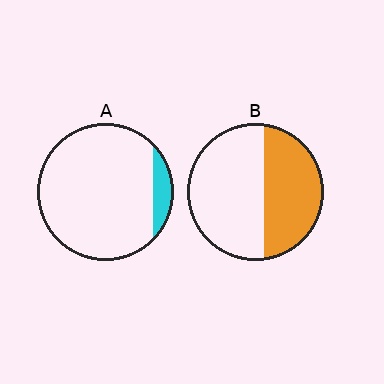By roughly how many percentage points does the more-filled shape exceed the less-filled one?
By roughly 30 percentage points (B over A).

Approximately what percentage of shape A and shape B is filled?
A is approximately 10% and B is approximately 40%.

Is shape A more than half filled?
No.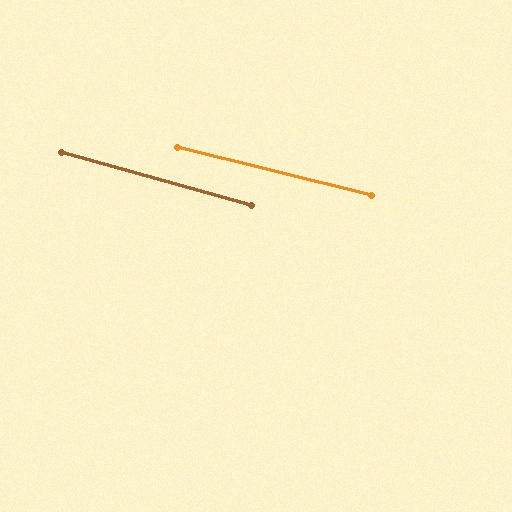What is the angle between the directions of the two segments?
Approximately 2 degrees.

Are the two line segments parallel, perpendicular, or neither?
Parallel — their directions differ by only 1.7°.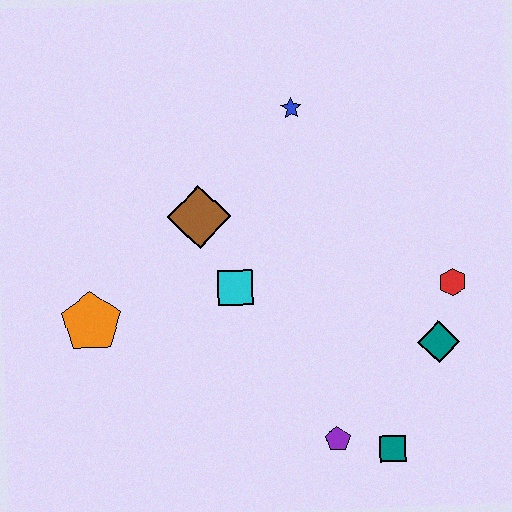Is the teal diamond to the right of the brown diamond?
Yes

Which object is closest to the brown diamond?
The cyan square is closest to the brown diamond.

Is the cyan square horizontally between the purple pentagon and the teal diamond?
No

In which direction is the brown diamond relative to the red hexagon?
The brown diamond is to the left of the red hexagon.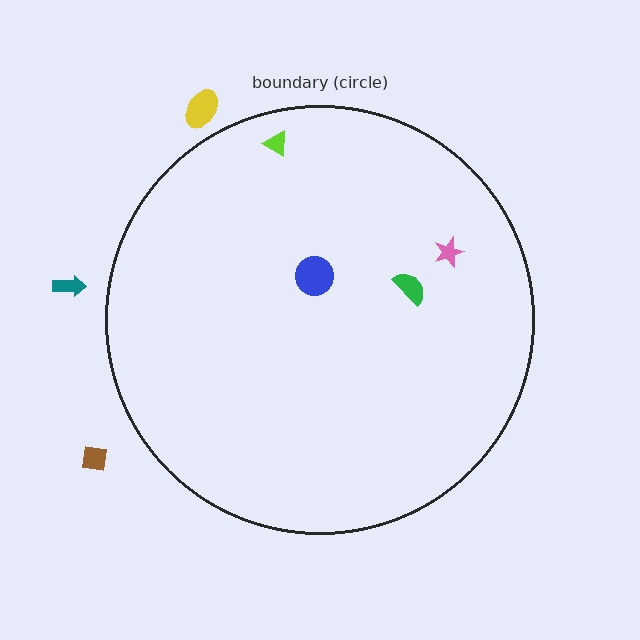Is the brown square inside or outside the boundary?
Outside.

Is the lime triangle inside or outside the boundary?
Inside.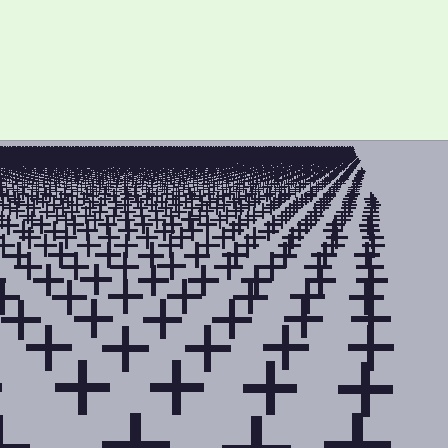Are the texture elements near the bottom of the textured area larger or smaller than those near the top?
Larger. Near the bottom, elements are closer to the viewer and appear at a bigger on-screen size.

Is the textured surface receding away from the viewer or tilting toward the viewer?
The surface is receding away from the viewer. Texture elements get smaller and denser toward the top.